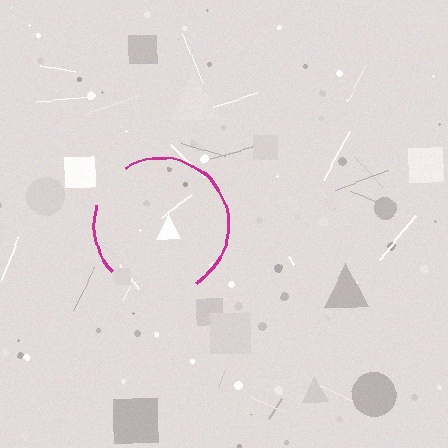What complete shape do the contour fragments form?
The contour fragments form a circle.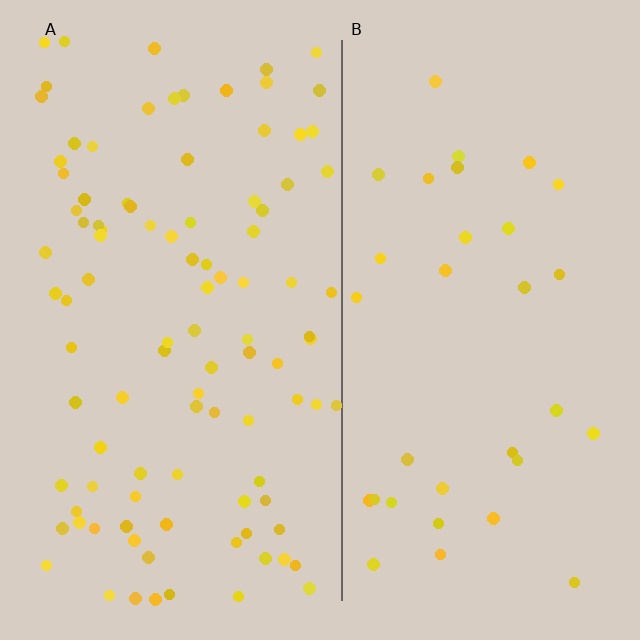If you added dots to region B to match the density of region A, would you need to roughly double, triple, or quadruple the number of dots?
Approximately triple.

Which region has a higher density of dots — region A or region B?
A (the left).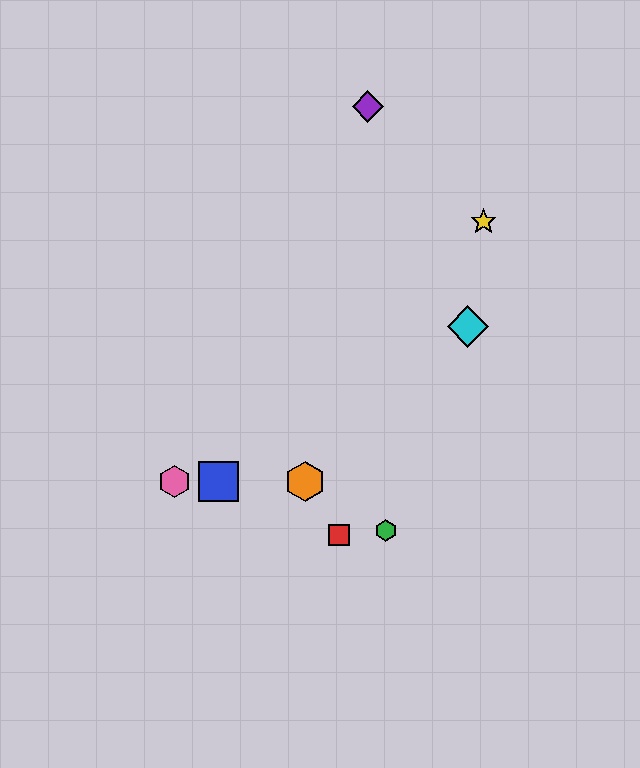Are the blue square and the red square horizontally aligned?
No, the blue square is at y≈482 and the red square is at y≈535.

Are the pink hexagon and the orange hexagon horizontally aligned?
Yes, both are at y≈482.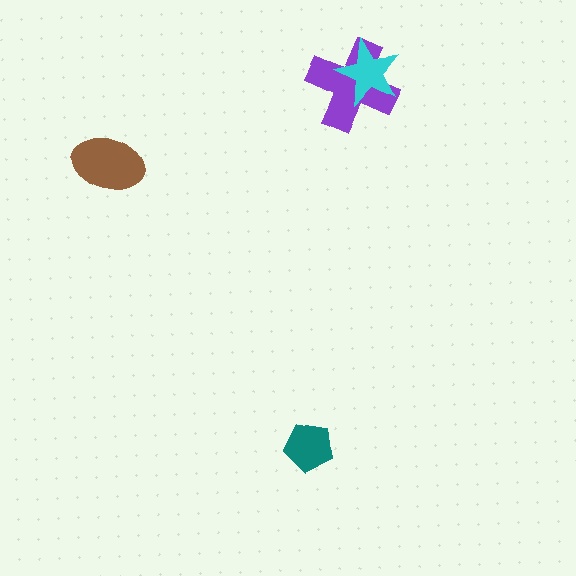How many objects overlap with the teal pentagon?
0 objects overlap with the teal pentagon.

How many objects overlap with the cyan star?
1 object overlaps with the cyan star.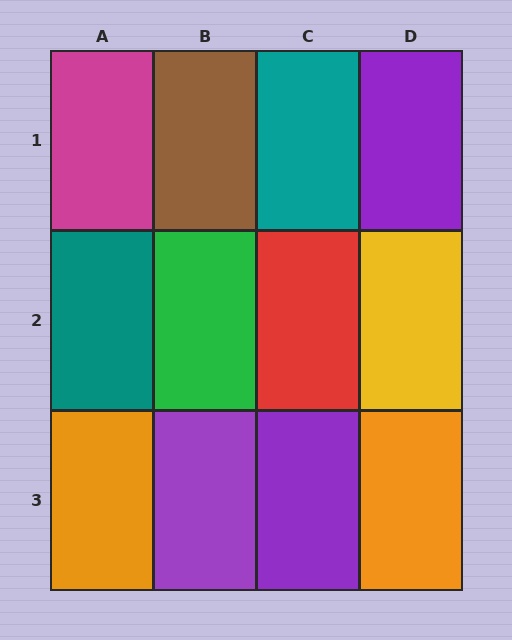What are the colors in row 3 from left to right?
Orange, purple, purple, orange.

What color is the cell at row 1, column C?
Teal.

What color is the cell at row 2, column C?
Red.